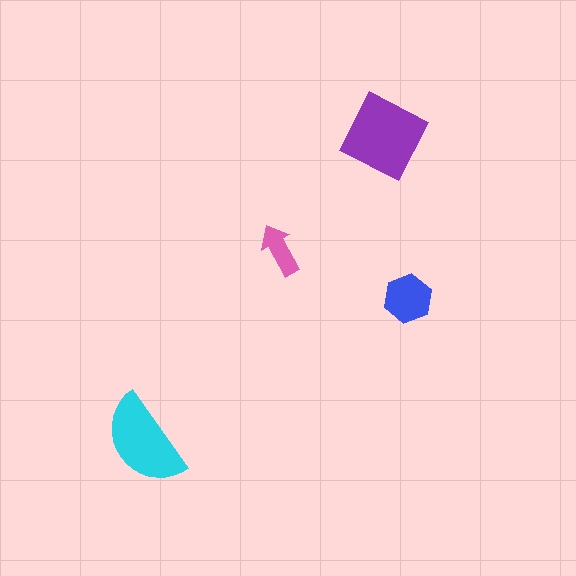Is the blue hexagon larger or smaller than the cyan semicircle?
Smaller.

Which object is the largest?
The purple diamond.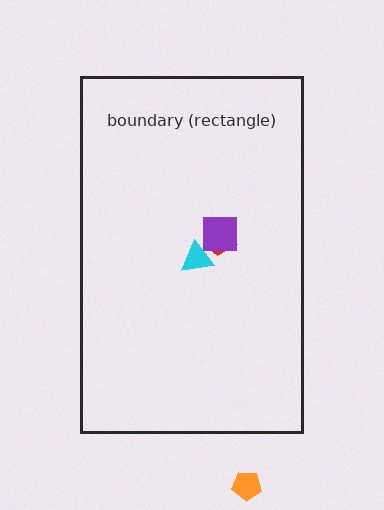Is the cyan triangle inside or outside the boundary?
Inside.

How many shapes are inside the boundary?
3 inside, 1 outside.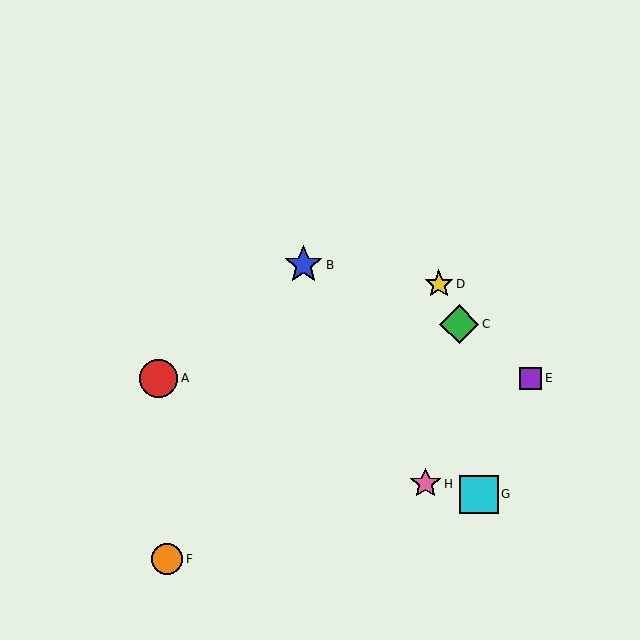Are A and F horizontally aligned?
No, A is at y≈378 and F is at y≈559.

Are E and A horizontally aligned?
Yes, both are at y≈378.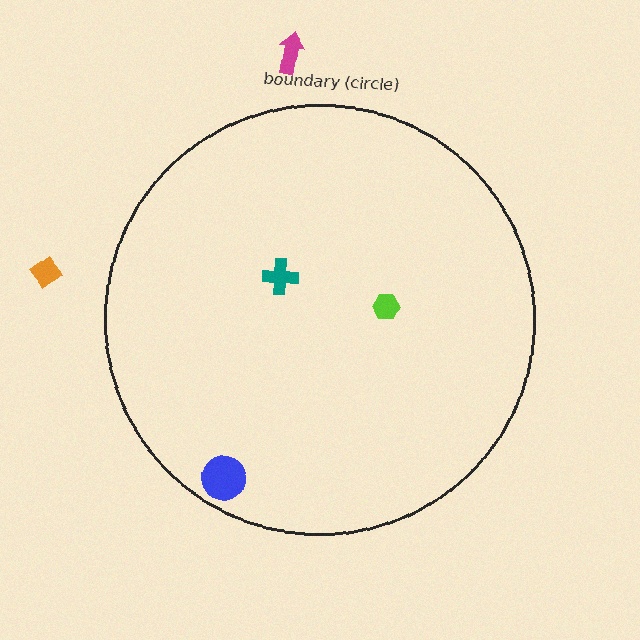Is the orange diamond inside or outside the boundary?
Outside.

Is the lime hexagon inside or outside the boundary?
Inside.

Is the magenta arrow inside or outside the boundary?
Outside.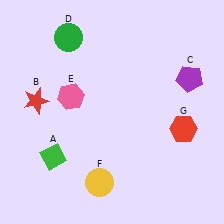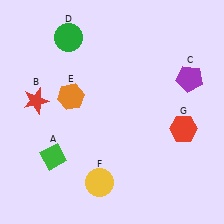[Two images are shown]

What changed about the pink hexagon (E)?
In Image 1, E is pink. In Image 2, it changed to orange.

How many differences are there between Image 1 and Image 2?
There is 1 difference between the two images.